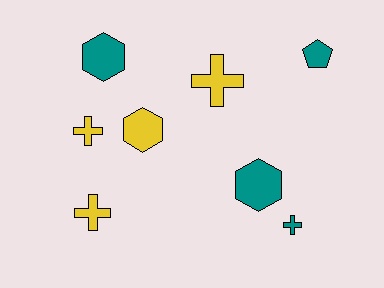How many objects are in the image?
There are 8 objects.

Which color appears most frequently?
Teal, with 4 objects.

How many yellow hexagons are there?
There is 1 yellow hexagon.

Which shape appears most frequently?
Cross, with 4 objects.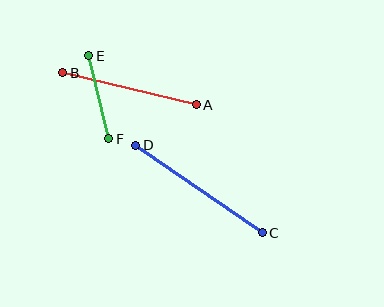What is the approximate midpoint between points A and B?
The midpoint is at approximately (130, 89) pixels.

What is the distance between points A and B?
The distance is approximately 137 pixels.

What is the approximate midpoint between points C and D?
The midpoint is at approximately (199, 189) pixels.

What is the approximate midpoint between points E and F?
The midpoint is at approximately (99, 97) pixels.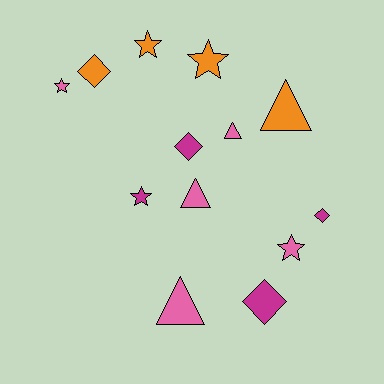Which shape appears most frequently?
Star, with 5 objects.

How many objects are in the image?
There are 13 objects.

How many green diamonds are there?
There are no green diamonds.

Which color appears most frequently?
Pink, with 5 objects.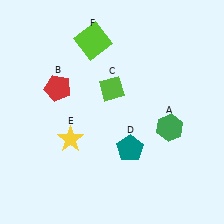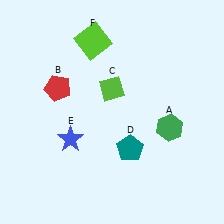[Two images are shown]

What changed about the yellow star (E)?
In Image 1, E is yellow. In Image 2, it changed to blue.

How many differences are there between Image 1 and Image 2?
There is 1 difference between the two images.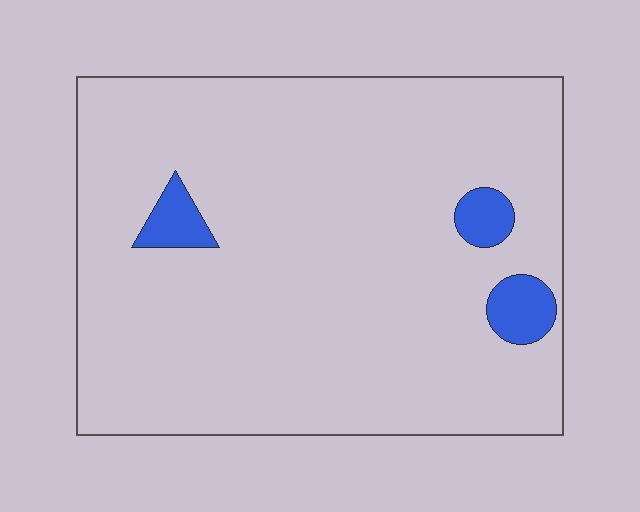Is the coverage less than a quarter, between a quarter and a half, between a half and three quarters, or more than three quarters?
Less than a quarter.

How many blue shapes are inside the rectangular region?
3.